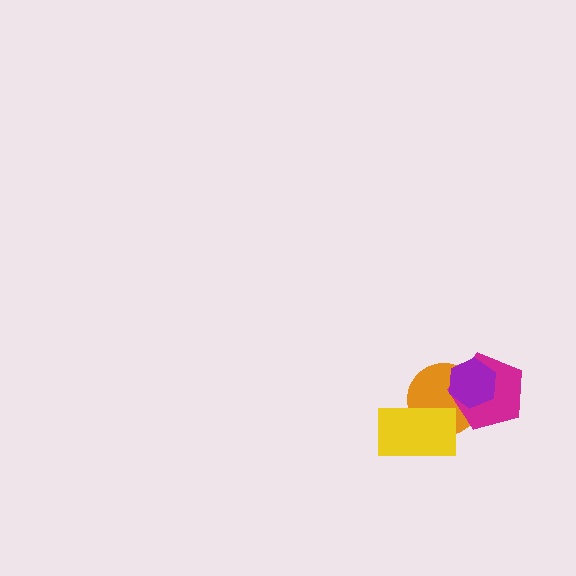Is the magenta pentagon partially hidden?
Yes, it is partially covered by another shape.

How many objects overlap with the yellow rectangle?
1 object overlaps with the yellow rectangle.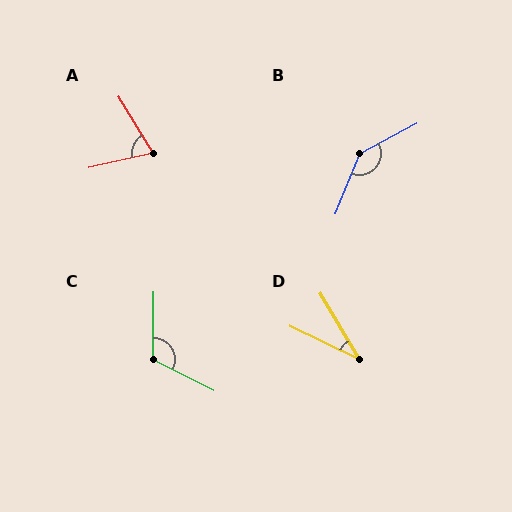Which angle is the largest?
B, at approximately 140 degrees.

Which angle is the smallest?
D, at approximately 33 degrees.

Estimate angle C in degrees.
Approximately 116 degrees.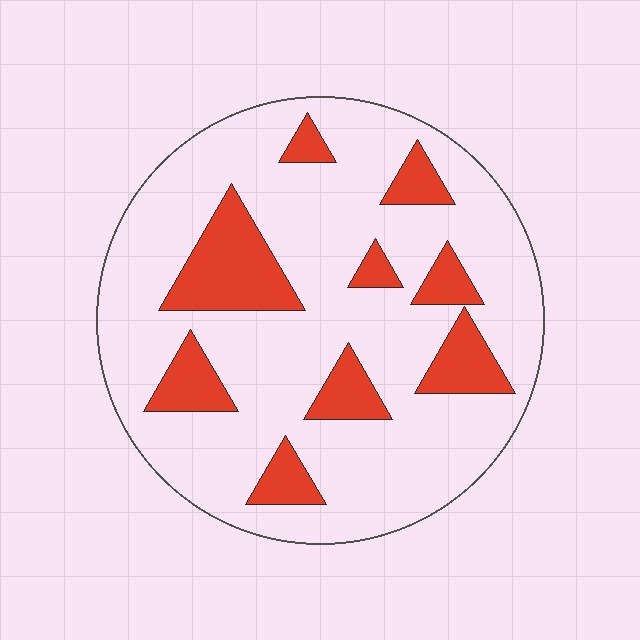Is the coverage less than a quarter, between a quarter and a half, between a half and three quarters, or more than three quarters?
Less than a quarter.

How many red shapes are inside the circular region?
9.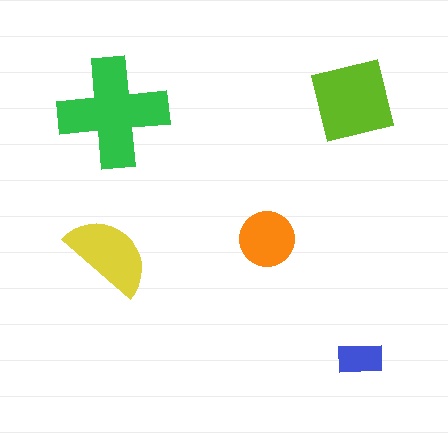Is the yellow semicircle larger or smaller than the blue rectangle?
Larger.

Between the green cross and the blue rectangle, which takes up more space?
The green cross.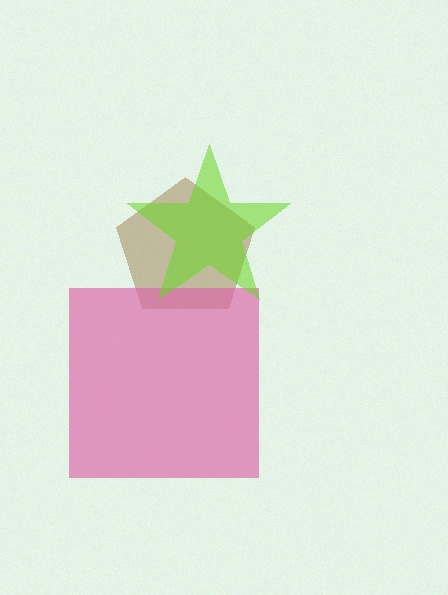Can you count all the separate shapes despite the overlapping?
Yes, there are 3 separate shapes.